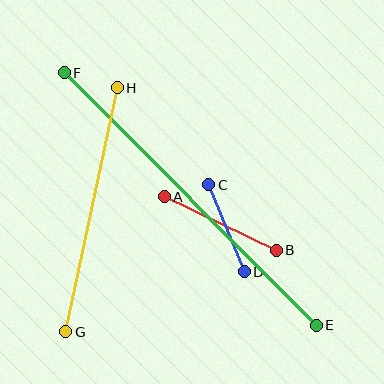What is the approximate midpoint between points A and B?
The midpoint is at approximately (220, 224) pixels.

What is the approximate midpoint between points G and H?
The midpoint is at approximately (91, 210) pixels.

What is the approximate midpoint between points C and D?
The midpoint is at approximately (227, 228) pixels.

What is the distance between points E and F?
The distance is approximately 357 pixels.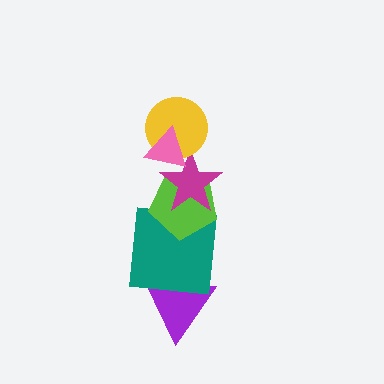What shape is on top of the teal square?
The lime pentagon is on top of the teal square.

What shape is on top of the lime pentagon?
The magenta star is on top of the lime pentagon.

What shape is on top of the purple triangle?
The teal square is on top of the purple triangle.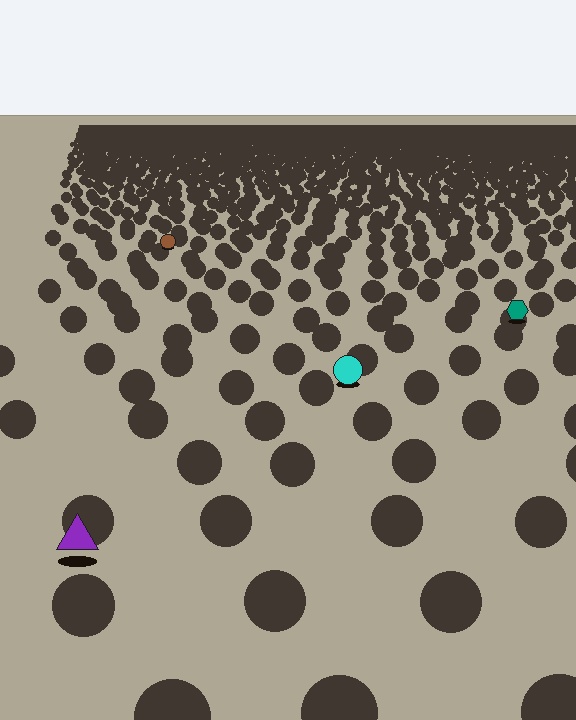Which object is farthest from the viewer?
The brown circle is farthest from the viewer. It appears smaller and the ground texture around it is denser.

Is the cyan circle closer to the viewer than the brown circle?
Yes. The cyan circle is closer — you can tell from the texture gradient: the ground texture is coarser near it.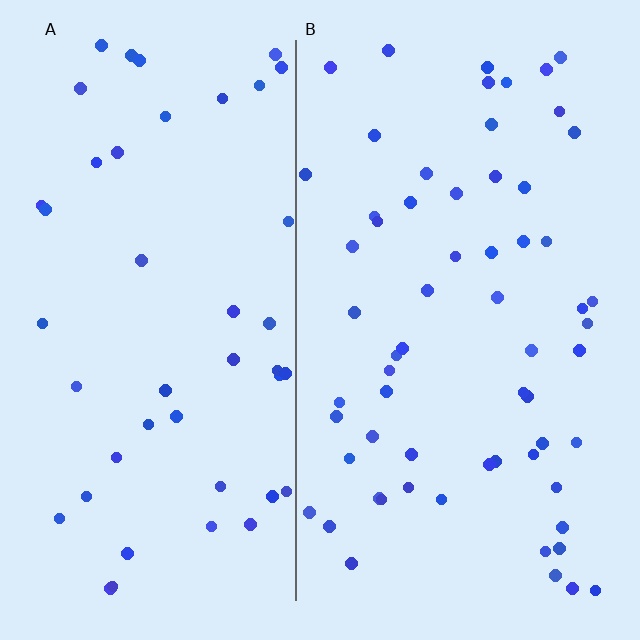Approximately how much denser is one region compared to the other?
Approximately 1.4× — region B over region A.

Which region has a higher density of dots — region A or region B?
B (the right).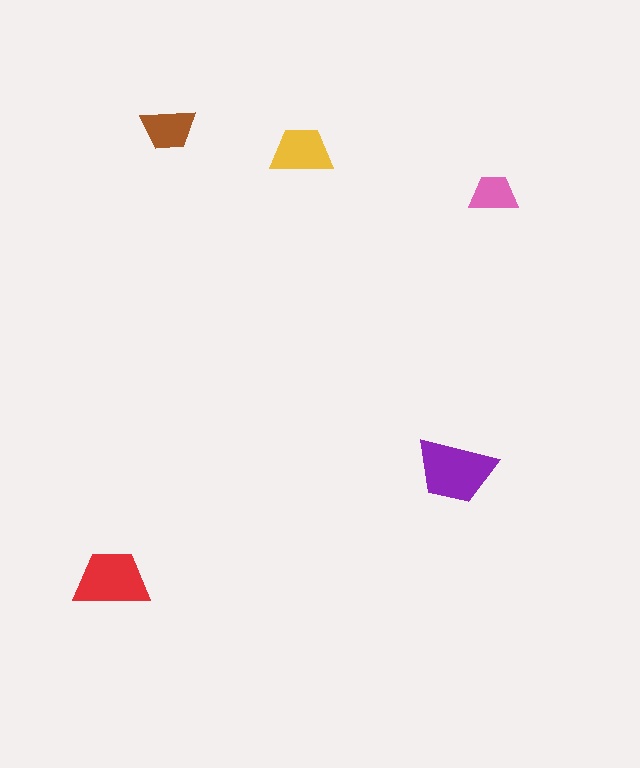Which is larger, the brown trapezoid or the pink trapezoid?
The brown one.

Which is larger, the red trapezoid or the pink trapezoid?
The red one.